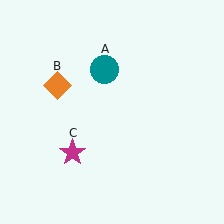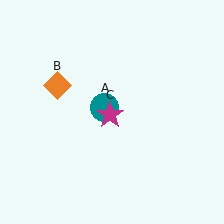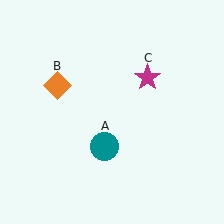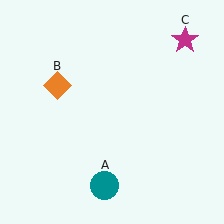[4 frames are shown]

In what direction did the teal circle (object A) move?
The teal circle (object A) moved down.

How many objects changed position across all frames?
2 objects changed position: teal circle (object A), magenta star (object C).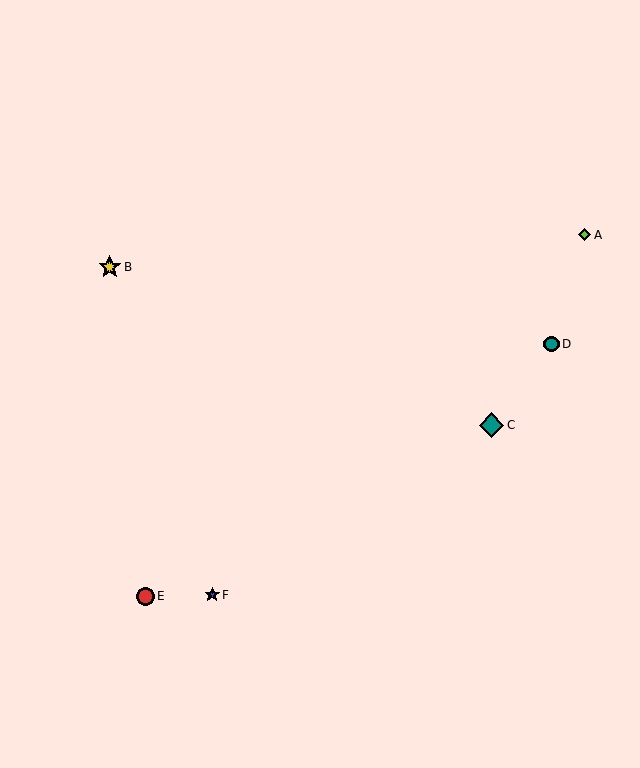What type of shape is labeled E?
Shape E is a red circle.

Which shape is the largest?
The teal diamond (labeled C) is the largest.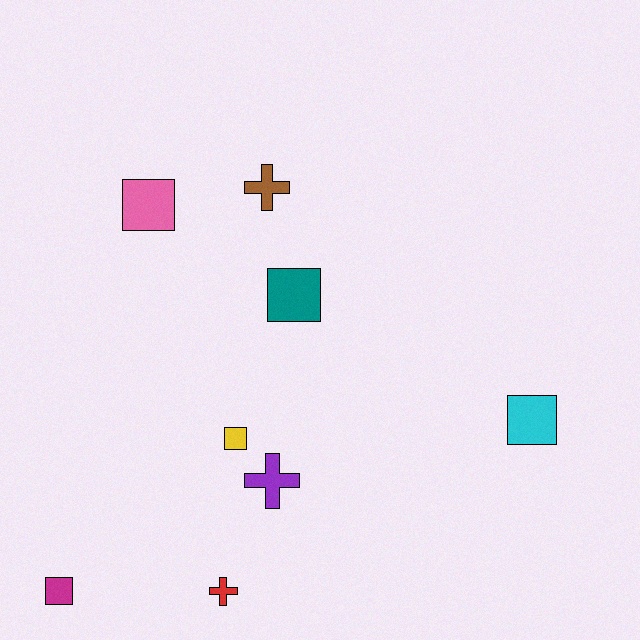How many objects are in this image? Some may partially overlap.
There are 8 objects.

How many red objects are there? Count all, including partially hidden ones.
There is 1 red object.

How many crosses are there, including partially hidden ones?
There are 3 crosses.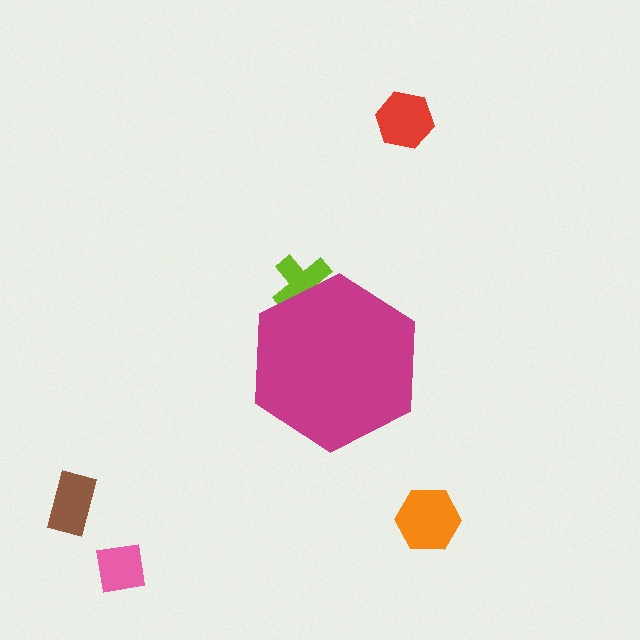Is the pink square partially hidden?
No, the pink square is fully visible.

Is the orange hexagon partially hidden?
No, the orange hexagon is fully visible.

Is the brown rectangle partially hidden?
No, the brown rectangle is fully visible.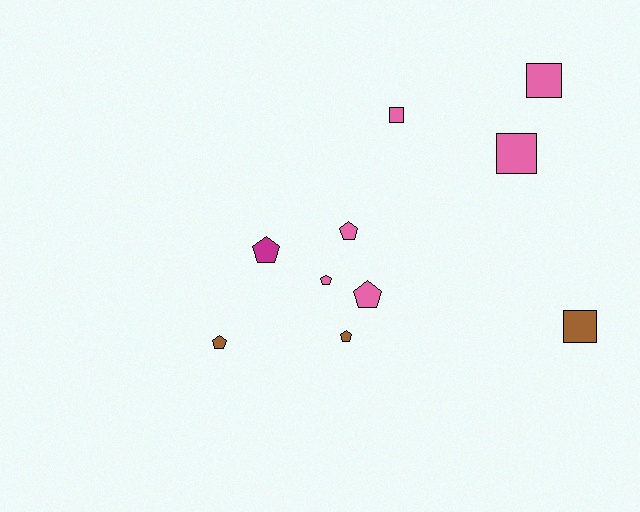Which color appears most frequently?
Pink, with 6 objects.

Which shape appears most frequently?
Pentagon, with 6 objects.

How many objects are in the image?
There are 10 objects.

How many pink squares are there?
There are 3 pink squares.